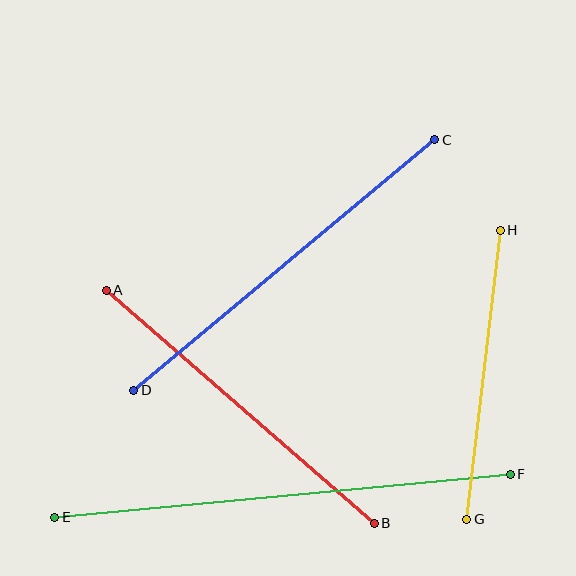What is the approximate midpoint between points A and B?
The midpoint is at approximately (240, 407) pixels.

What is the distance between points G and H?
The distance is approximately 291 pixels.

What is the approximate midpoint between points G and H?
The midpoint is at approximately (484, 375) pixels.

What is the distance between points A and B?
The distance is approximately 355 pixels.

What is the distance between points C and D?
The distance is approximately 392 pixels.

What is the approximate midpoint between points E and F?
The midpoint is at approximately (283, 496) pixels.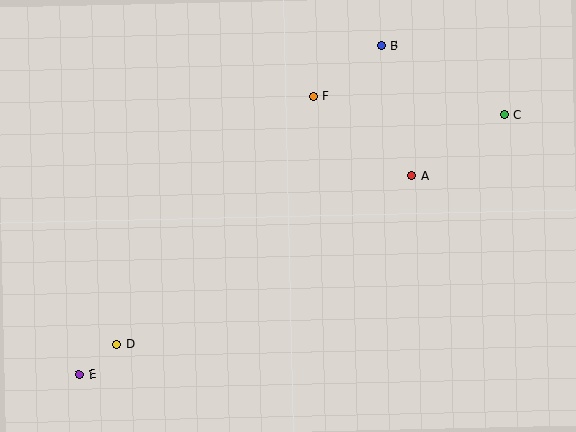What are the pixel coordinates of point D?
Point D is at (117, 344).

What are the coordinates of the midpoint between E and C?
The midpoint between E and C is at (292, 245).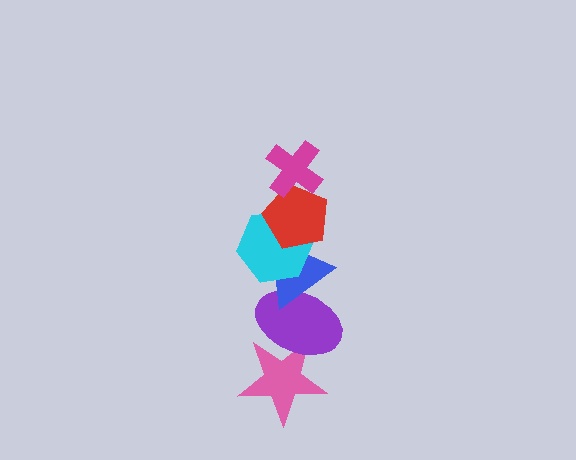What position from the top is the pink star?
The pink star is 6th from the top.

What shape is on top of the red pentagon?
The magenta cross is on top of the red pentagon.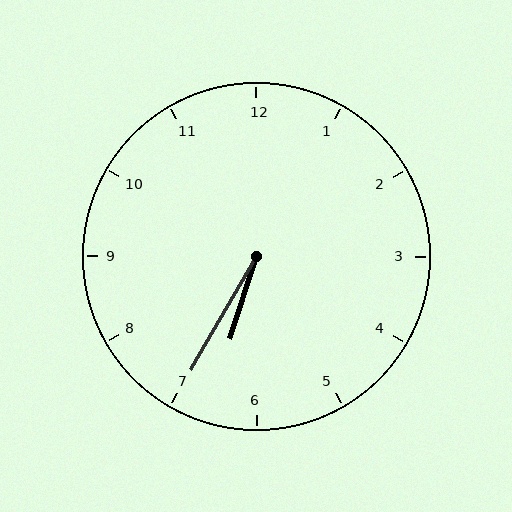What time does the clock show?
6:35.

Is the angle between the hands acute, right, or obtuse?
It is acute.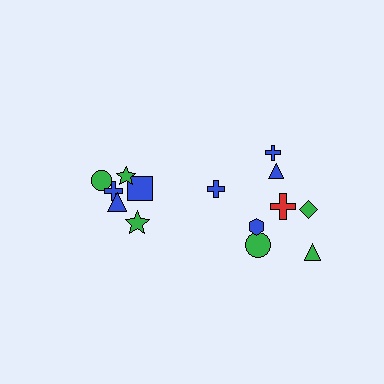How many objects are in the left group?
There are 6 objects.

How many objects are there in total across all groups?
There are 14 objects.